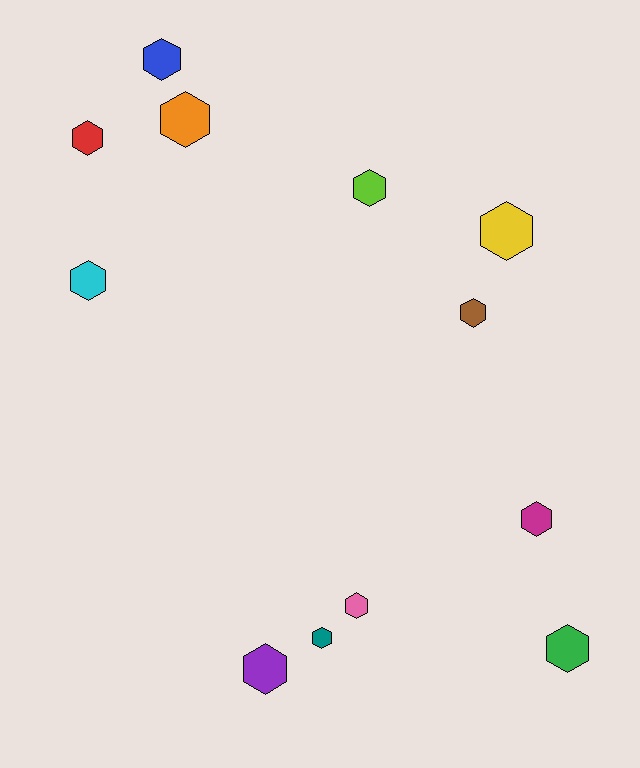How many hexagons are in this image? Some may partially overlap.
There are 12 hexagons.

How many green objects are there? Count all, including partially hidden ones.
There is 1 green object.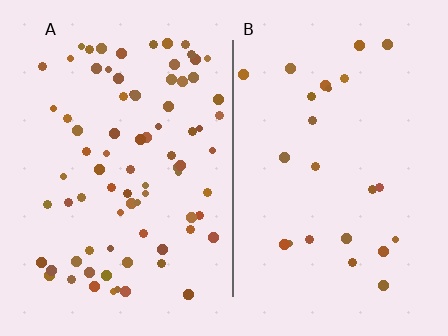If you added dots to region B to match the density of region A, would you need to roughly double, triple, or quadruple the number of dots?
Approximately triple.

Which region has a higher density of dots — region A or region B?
A (the left).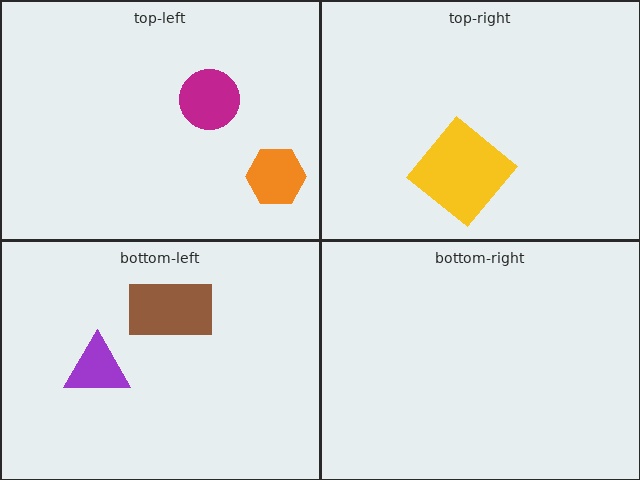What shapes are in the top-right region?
The yellow diamond.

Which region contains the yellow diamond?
The top-right region.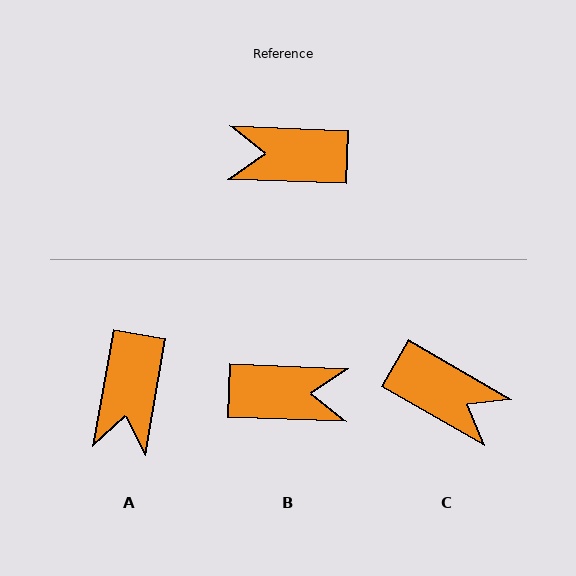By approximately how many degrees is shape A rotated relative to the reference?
Approximately 82 degrees counter-clockwise.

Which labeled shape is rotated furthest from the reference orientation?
B, about 180 degrees away.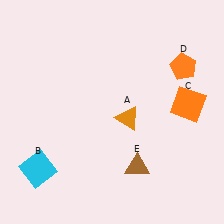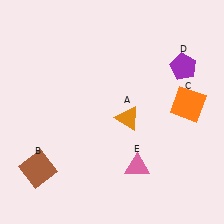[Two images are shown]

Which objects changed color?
B changed from cyan to brown. D changed from orange to purple. E changed from brown to pink.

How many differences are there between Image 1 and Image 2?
There are 3 differences between the two images.